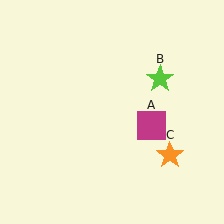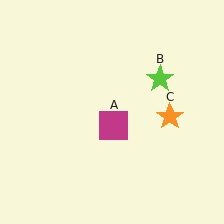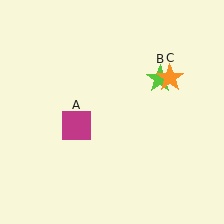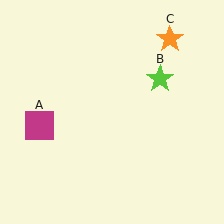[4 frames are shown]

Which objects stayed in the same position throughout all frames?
Lime star (object B) remained stationary.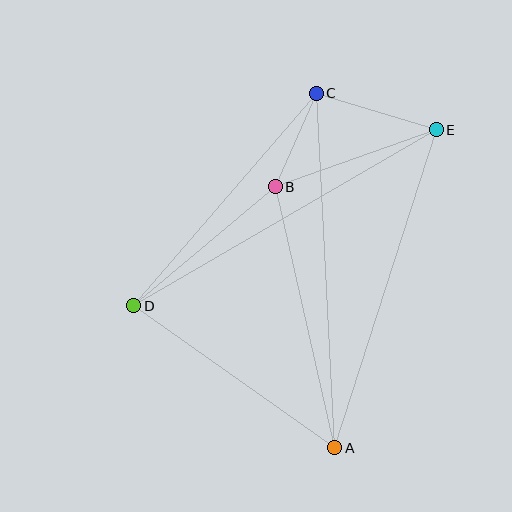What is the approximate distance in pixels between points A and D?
The distance between A and D is approximately 246 pixels.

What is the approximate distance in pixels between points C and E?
The distance between C and E is approximately 126 pixels.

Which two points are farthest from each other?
Points A and C are farthest from each other.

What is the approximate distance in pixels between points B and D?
The distance between B and D is approximately 185 pixels.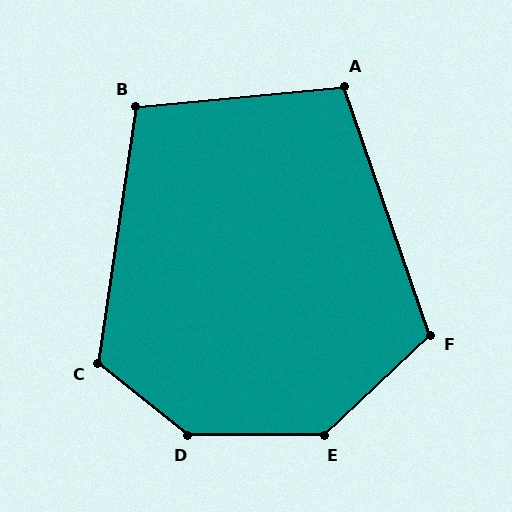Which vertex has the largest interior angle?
D, at approximately 141 degrees.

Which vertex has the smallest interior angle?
A, at approximately 103 degrees.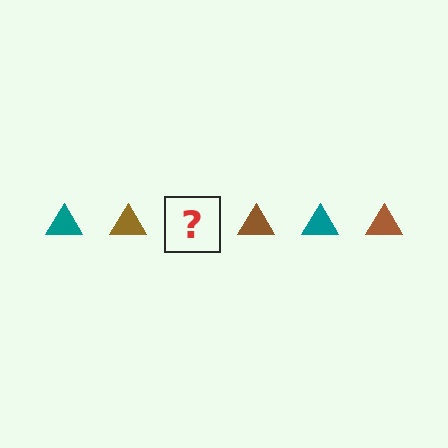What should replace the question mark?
The question mark should be replaced with a teal triangle.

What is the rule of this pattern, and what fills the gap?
The rule is that the pattern cycles through teal, brown triangles. The gap should be filled with a teal triangle.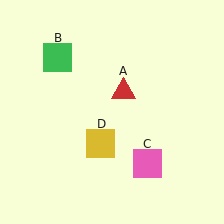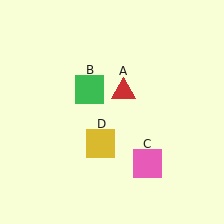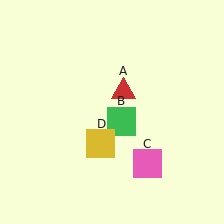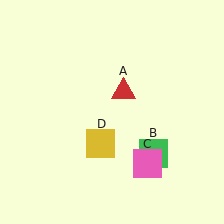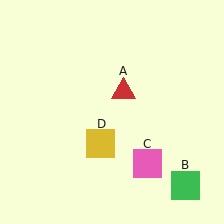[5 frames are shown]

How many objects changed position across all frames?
1 object changed position: green square (object B).